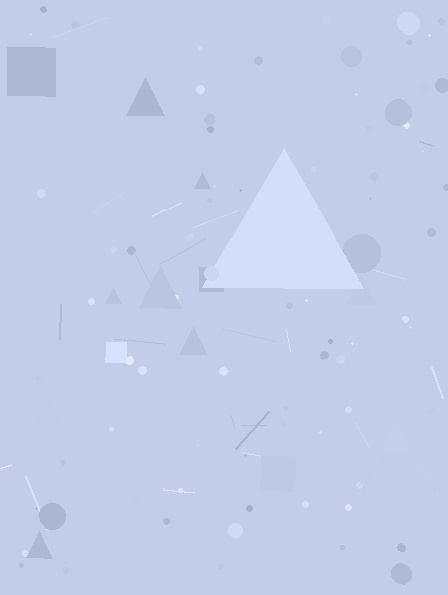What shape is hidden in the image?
A triangle is hidden in the image.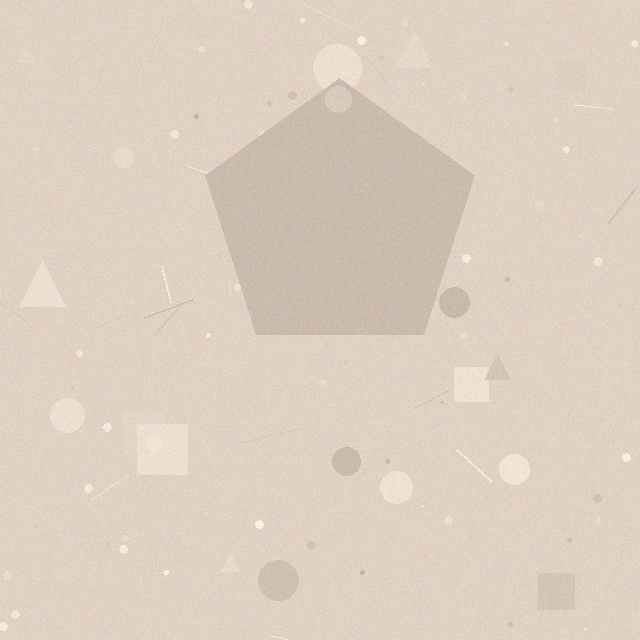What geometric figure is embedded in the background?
A pentagon is embedded in the background.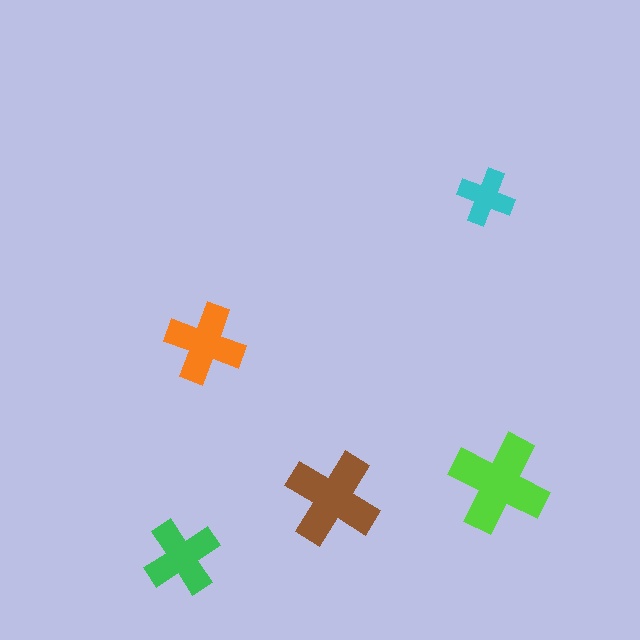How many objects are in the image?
There are 5 objects in the image.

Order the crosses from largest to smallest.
the lime one, the brown one, the orange one, the green one, the cyan one.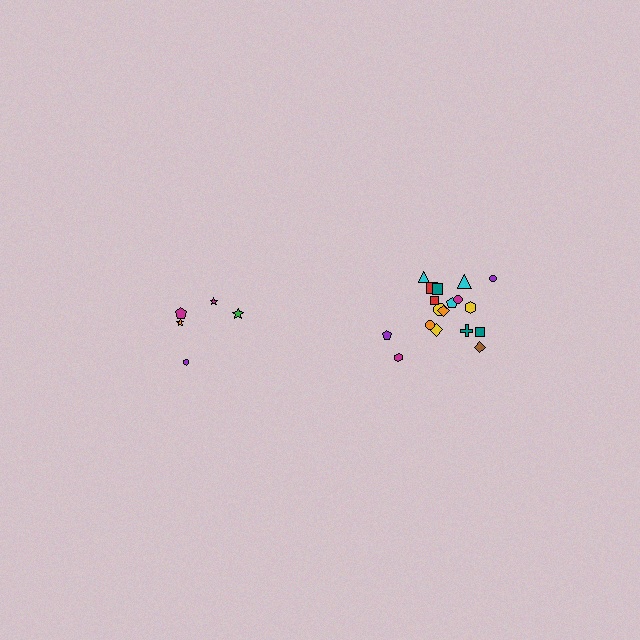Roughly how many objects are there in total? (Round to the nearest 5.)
Roughly 25 objects in total.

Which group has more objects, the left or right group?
The right group.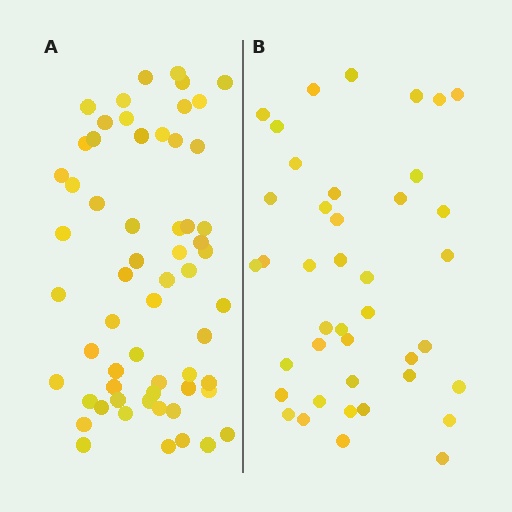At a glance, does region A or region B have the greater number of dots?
Region A (the left region) has more dots.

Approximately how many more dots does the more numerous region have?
Region A has approximately 20 more dots than region B.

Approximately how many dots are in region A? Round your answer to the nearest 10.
About 60 dots.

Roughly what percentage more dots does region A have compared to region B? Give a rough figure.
About 45% more.